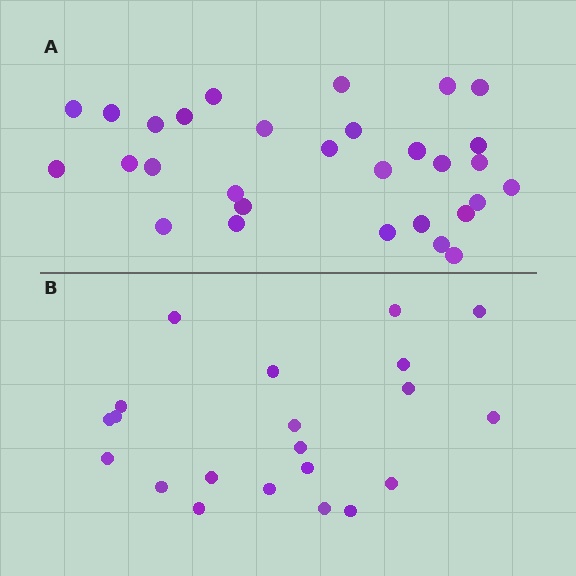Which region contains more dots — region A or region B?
Region A (the top region) has more dots.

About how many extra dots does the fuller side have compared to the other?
Region A has roughly 8 or so more dots than region B.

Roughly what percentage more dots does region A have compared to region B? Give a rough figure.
About 45% more.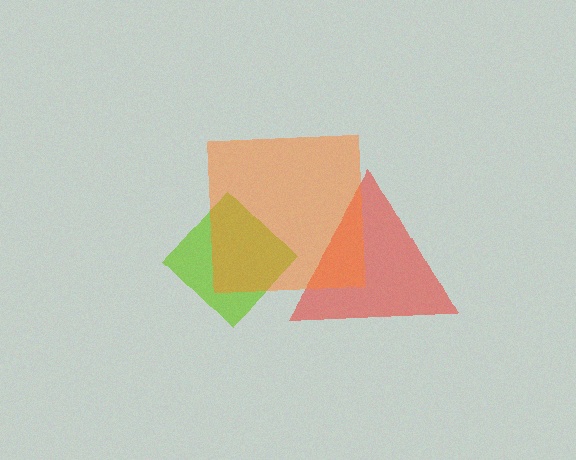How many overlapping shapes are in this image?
There are 3 overlapping shapes in the image.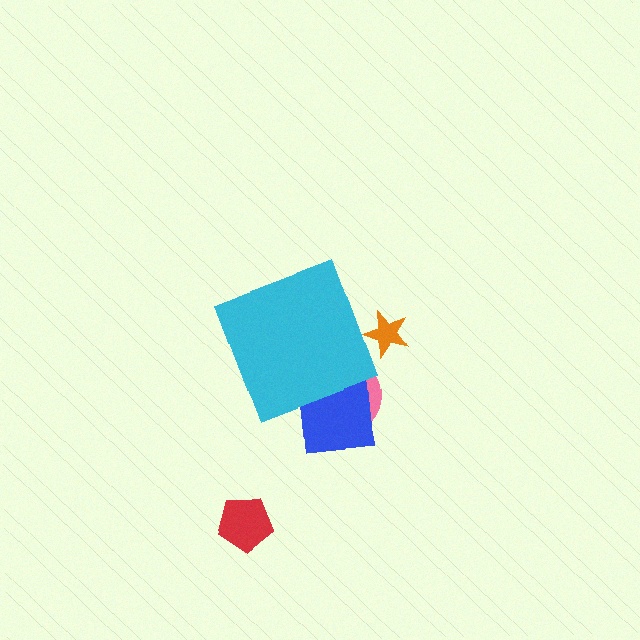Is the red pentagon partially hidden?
No, the red pentagon is fully visible.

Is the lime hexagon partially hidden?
Yes, the lime hexagon is partially hidden behind the cyan diamond.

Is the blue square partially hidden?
Yes, the blue square is partially hidden behind the cyan diamond.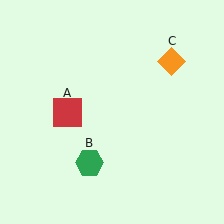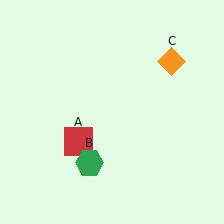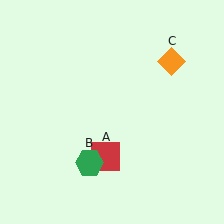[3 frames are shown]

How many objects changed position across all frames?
1 object changed position: red square (object A).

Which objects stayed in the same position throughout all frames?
Green hexagon (object B) and orange diamond (object C) remained stationary.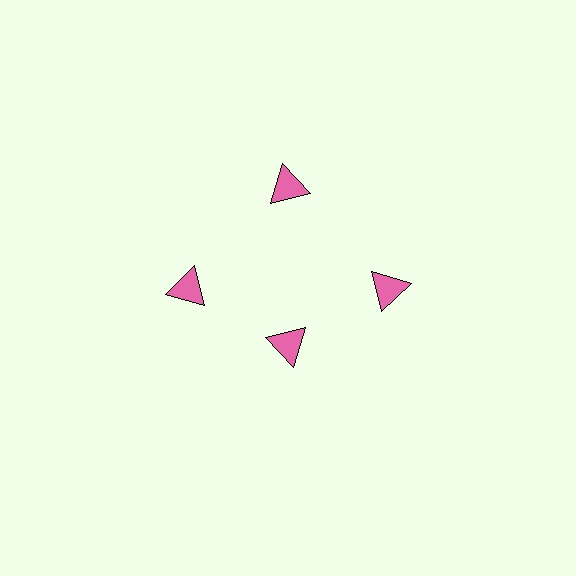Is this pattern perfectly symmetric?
No. The 4 pink triangles are arranged in a ring, but one element near the 6 o'clock position is pulled inward toward the center, breaking the 4-fold rotational symmetry.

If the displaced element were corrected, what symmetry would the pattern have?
It would have 4-fold rotational symmetry — the pattern would map onto itself every 90 degrees.